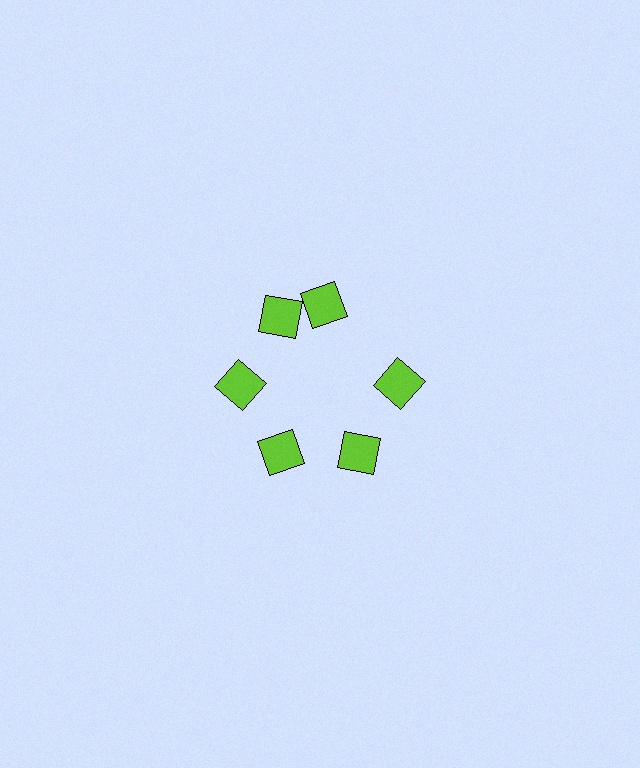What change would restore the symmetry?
The symmetry would be restored by rotating it back into even spacing with its neighbors so that all 6 squares sit at equal angles and equal distance from the center.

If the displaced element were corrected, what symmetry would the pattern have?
It would have 6-fold rotational symmetry — the pattern would map onto itself every 60 degrees.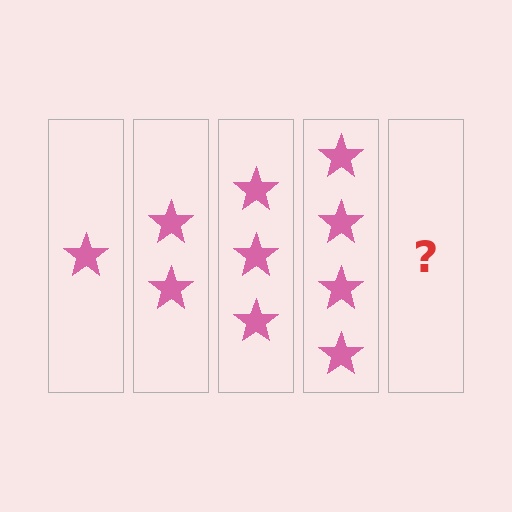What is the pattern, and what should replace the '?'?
The pattern is that each step adds one more star. The '?' should be 5 stars.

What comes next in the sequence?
The next element should be 5 stars.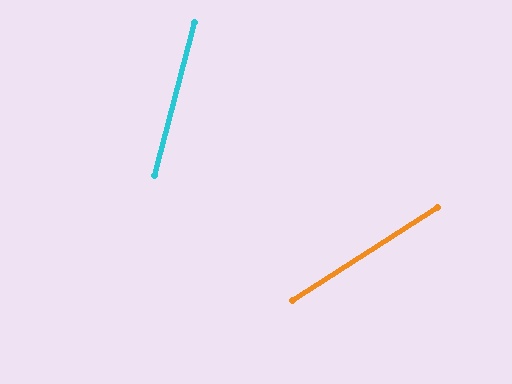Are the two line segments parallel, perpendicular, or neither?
Neither parallel nor perpendicular — they differ by about 42°.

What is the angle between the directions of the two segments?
Approximately 42 degrees.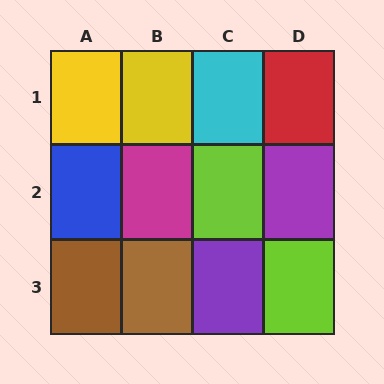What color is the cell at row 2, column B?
Magenta.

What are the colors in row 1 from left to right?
Yellow, yellow, cyan, red.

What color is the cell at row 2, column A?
Blue.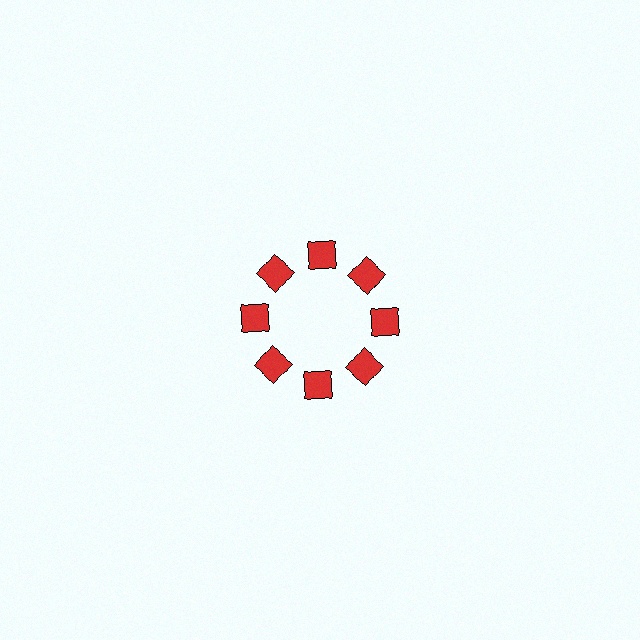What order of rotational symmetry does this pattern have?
This pattern has 8-fold rotational symmetry.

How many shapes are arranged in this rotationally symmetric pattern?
There are 8 shapes, arranged in 8 groups of 1.